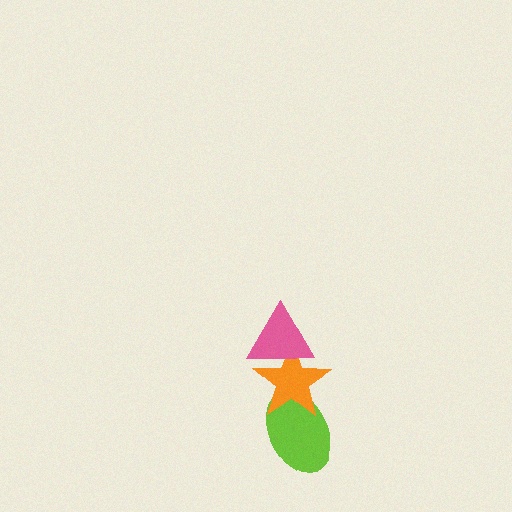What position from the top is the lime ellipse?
The lime ellipse is 3rd from the top.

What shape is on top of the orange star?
The pink triangle is on top of the orange star.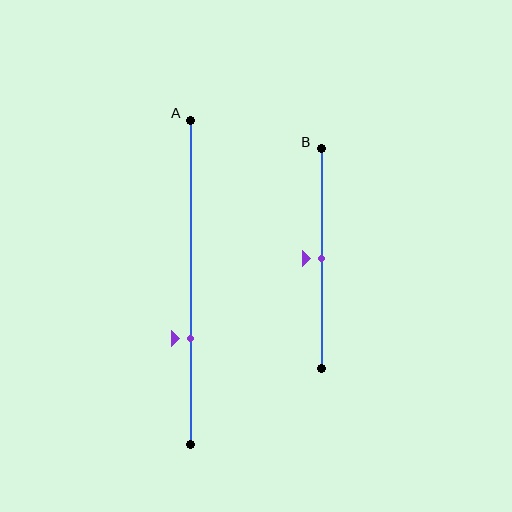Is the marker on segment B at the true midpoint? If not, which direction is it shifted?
Yes, the marker on segment B is at the true midpoint.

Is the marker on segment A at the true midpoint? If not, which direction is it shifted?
No, the marker on segment A is shifted downward by about 17% of the segment length.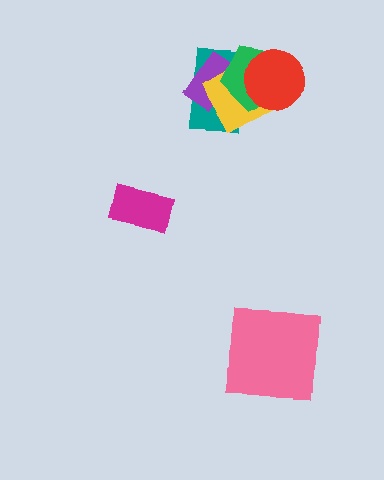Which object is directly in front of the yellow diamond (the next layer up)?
The green pentagon is directly in front of the yellow diamond.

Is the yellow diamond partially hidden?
Yes, it is partially covered by another shape.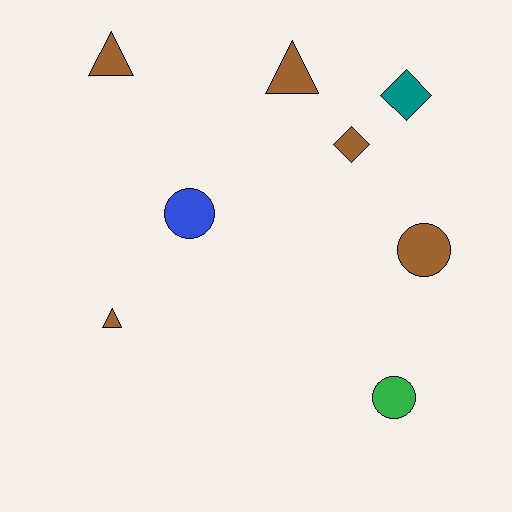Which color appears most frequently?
Brown, with 5 objects.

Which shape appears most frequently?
Circle, with 3 objects.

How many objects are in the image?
There are 8 objects.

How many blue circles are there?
There is 1 blue circle.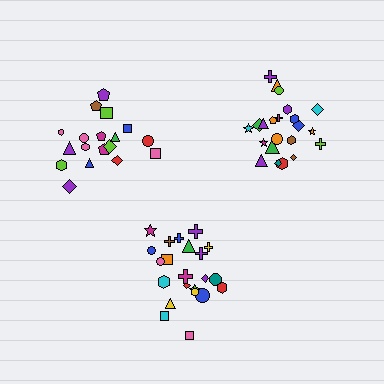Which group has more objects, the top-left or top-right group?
The top-right group.